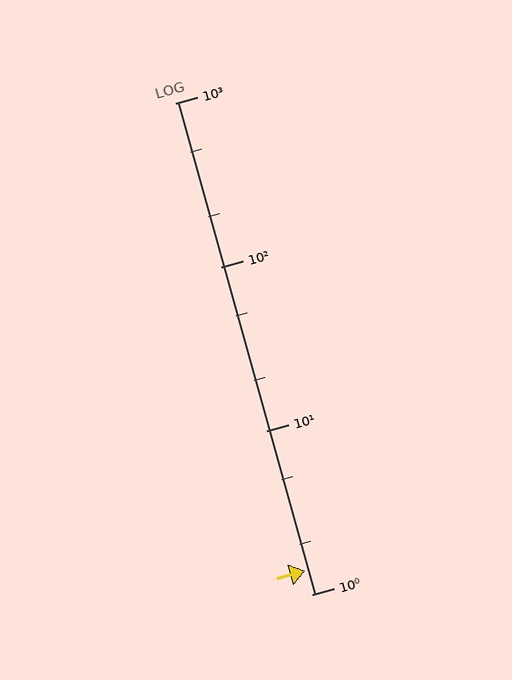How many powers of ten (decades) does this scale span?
The scale spans 3 decades, from 1 to 1000.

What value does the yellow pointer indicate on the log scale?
The pointer indicates approximately 1.4.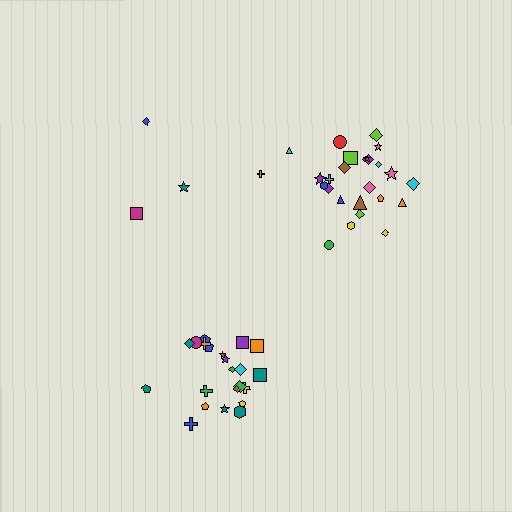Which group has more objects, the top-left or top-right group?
The top-right group.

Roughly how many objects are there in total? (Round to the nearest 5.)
Roughly 50 objects in total.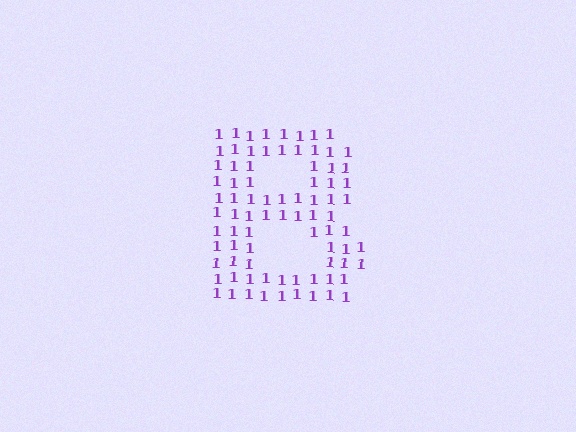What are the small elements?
The small elements are digit 1's.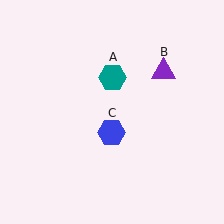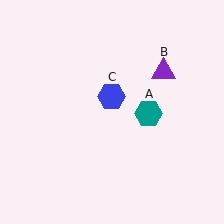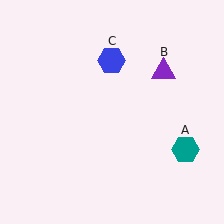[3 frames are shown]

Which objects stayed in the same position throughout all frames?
Purple triangle (object B) remained stationary.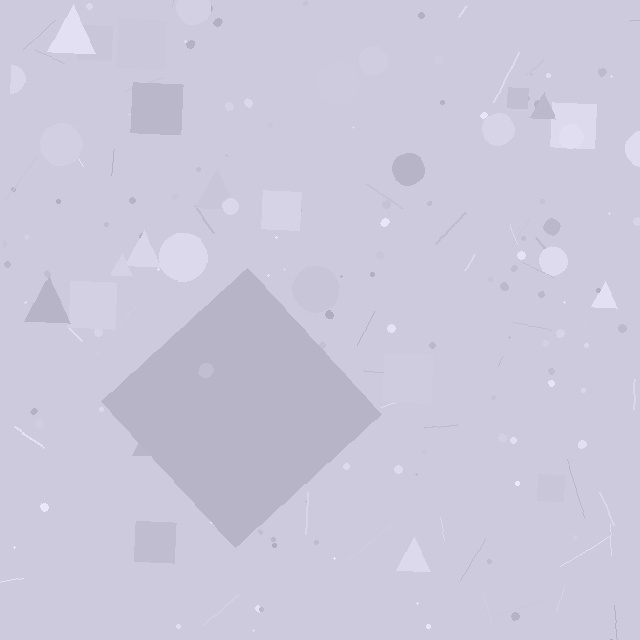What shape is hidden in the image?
A diamond is hidden in the image.